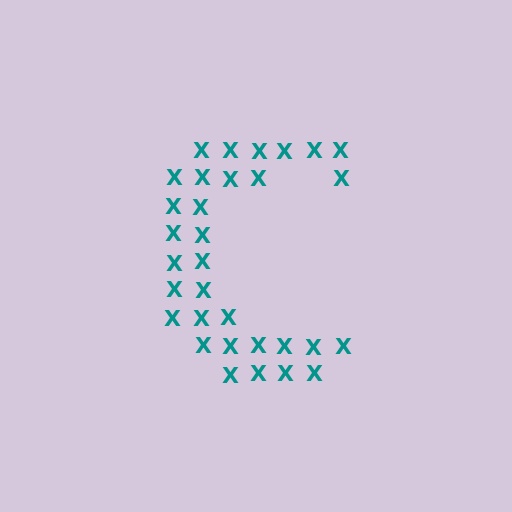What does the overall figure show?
The overall figure shows the letter C.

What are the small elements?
The small elements are letter X's.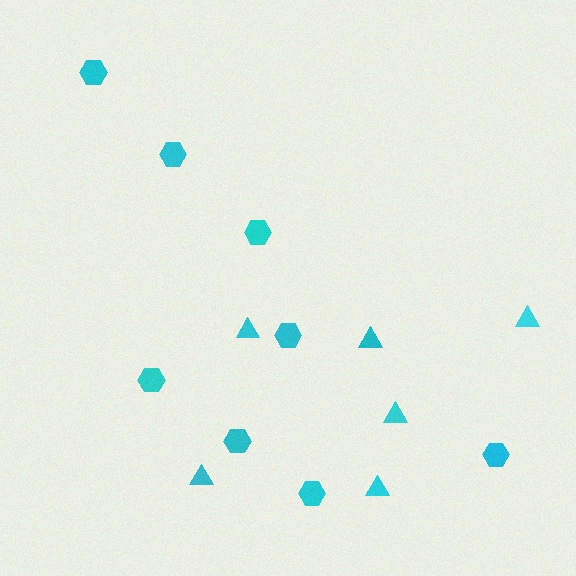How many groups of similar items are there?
There are 2 groups: one group of hexagons (8) and one group of triangles (6).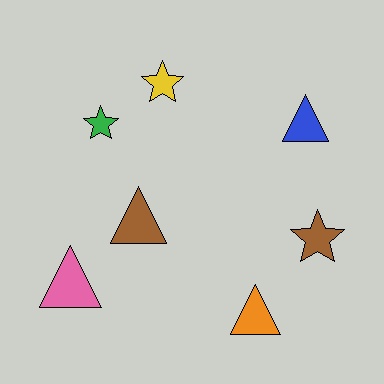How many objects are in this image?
There are 7 objects.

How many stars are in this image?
There are 3 stars.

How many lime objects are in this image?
There are no lime objects.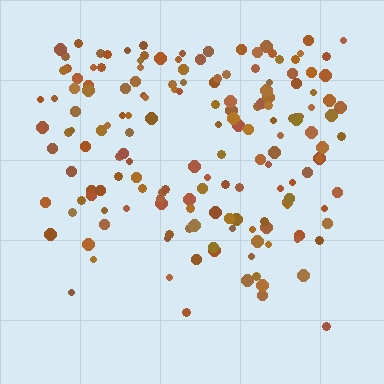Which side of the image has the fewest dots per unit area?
The bottom.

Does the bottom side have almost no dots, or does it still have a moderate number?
Still a moderate number, just noticeably fewer than the top.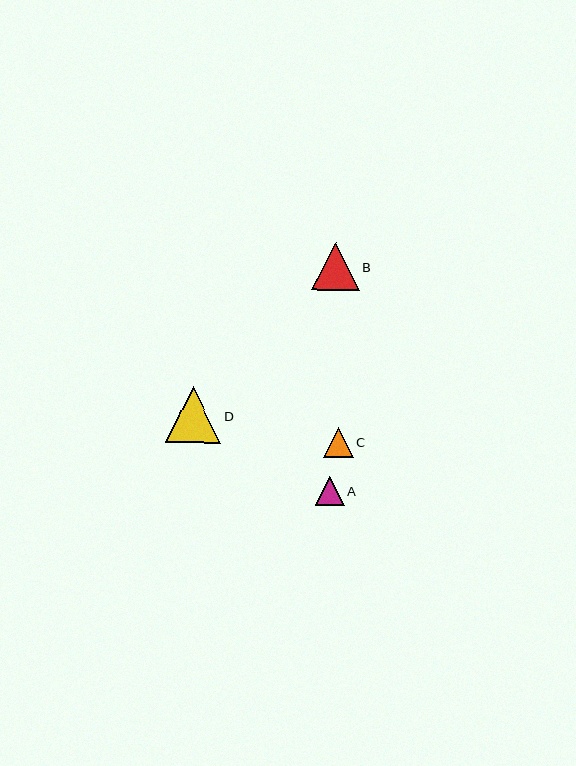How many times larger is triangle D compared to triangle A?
Triangle D is approximately 1.9 times the size of triangle A.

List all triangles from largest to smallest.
From largest to smallest: D, B, C, A.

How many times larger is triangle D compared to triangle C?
Triangle D is approximately 1.8 times the size of triangle C.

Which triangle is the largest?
Triangle D is the largest with a size of approximately 55 pixels.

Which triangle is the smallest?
Triangle A is the smallest with a size of approximately 29 pixels.